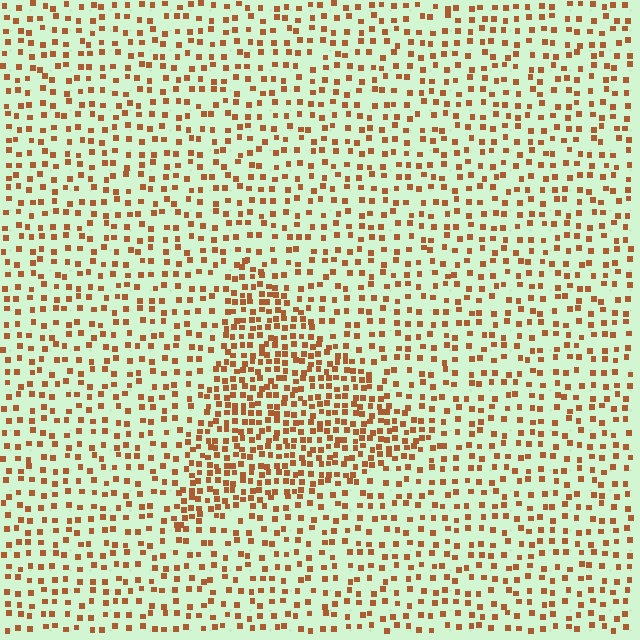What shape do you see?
I see a triangle.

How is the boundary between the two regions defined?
The boundary is defined by a change in element density (approximately 2.0x ratio). All elements are the same color, size, and shape.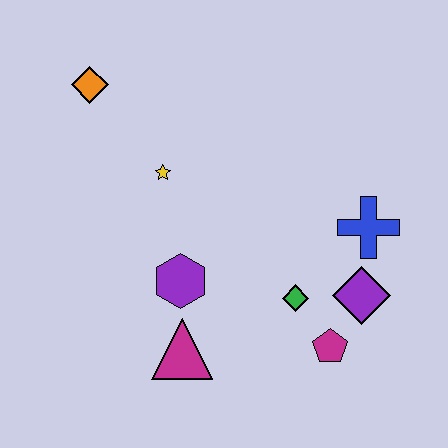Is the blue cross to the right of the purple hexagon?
Yes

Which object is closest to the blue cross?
The purple diamond is closest to the blue cross.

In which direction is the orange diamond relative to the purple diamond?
The orange diamond is to the left of the purple diamond.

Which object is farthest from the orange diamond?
The magenta pentagon is farthest from the orange diamond.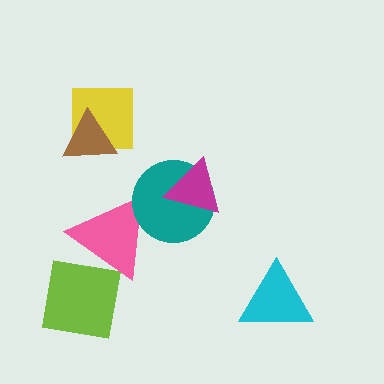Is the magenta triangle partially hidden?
No, no other shape covers it.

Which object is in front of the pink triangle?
The teal circle is in front of the pink triangle.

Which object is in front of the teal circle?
The magenta triangle is in front of the teal circle.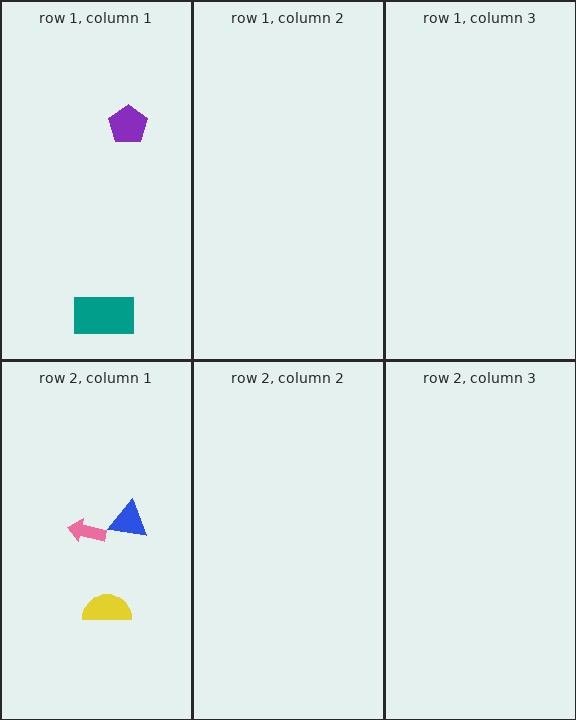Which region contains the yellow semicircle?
The row 2, column 1 region.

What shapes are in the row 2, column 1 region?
The yellow semicircle, the pink arrow, the blue triangle.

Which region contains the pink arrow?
The row 2, column 1 region.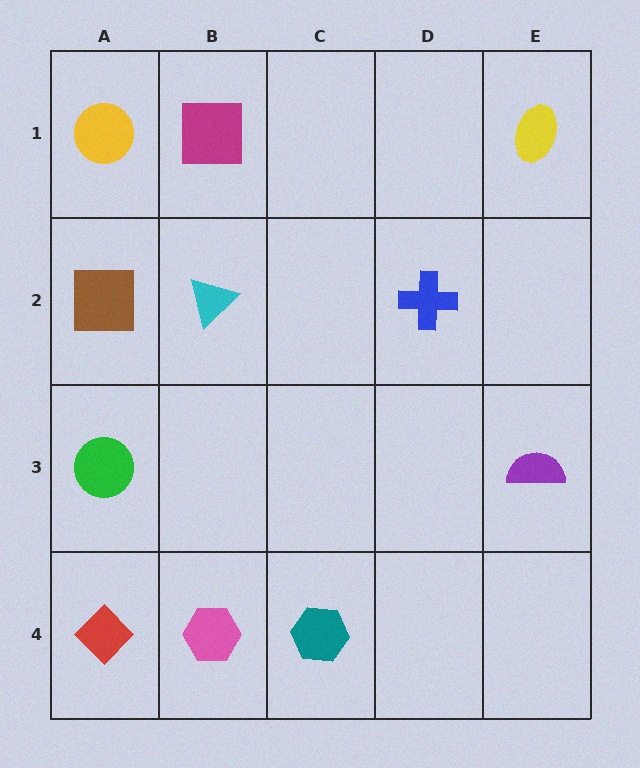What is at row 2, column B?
A cyan triangle.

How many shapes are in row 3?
2 shapes.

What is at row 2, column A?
A brown square.